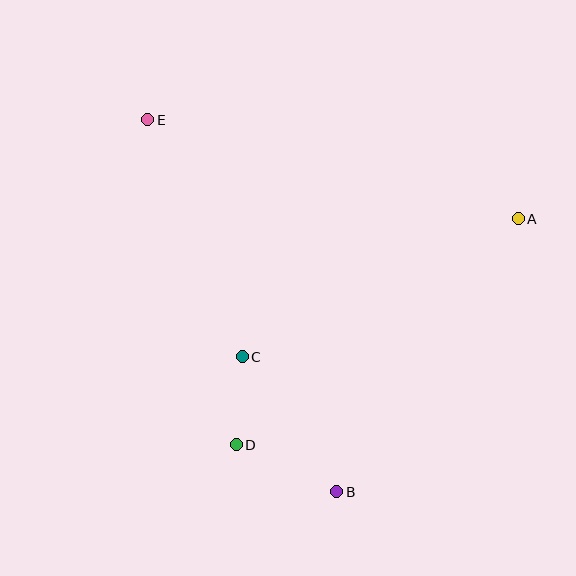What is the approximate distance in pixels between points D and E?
The distance between D and E is approximately 337 pixels.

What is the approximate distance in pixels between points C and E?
The distance between C and E is approximately 255 pixels.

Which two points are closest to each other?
Points C and D are closest to each other.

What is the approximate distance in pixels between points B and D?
The distance between B and D is approximately 111 pixels.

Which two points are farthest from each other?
Points B and E are farthest from each other.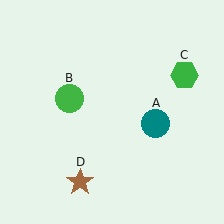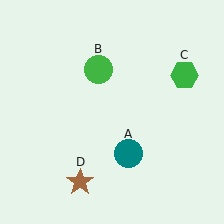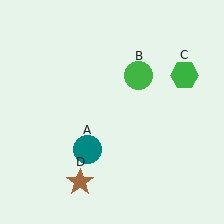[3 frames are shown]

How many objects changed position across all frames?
2 objects changed position: teal circle (object A), green circle (object B).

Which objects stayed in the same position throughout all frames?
Green hexagon (object C) and brown star (object D) remained stationary.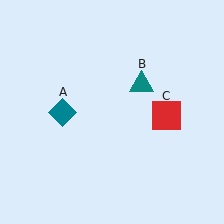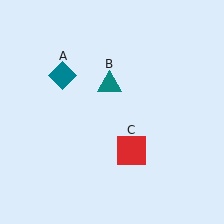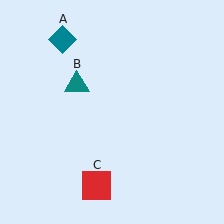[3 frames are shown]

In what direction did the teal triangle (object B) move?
The teal triangle (object B) moved left.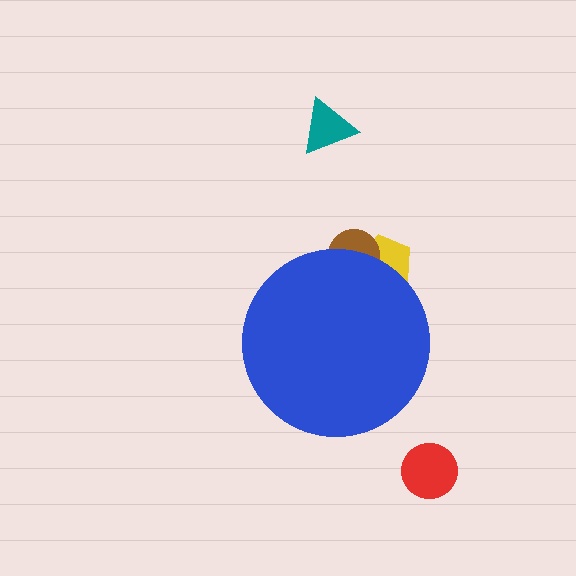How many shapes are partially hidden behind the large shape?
2 shapes are partially hidden.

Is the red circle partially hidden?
No, the red circle is fully visible.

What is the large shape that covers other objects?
A blue circle.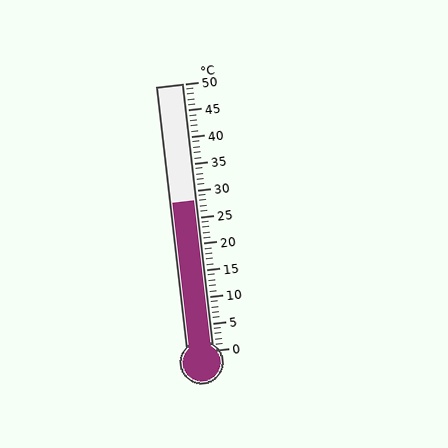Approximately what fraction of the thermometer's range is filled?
The thermometer is filled to approximately 55% of its range.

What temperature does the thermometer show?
The thermometer shows approximately 28°C.